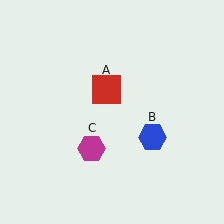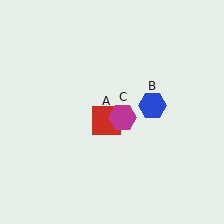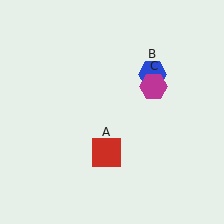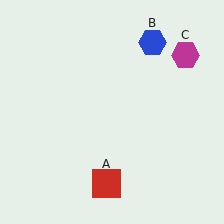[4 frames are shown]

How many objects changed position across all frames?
3 objects changed position: red square (object A), blue hexagon (object B), magenta hexagon (object C).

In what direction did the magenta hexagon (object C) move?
The magenta hexagon (object C) moved up and to the right.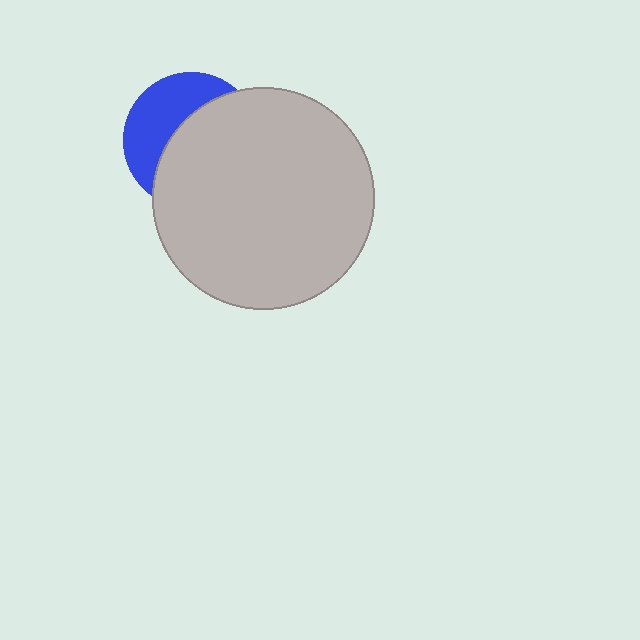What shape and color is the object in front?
The object in front is a light gray circle.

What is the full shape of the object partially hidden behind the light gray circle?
The partially hidden object is a blue circle.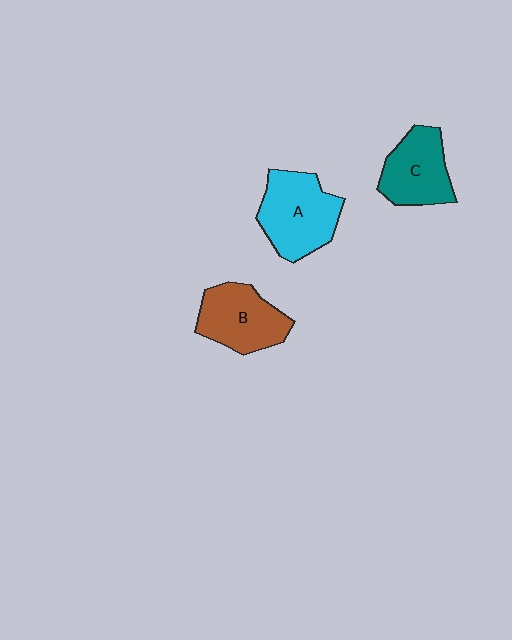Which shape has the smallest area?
Shape C (teal).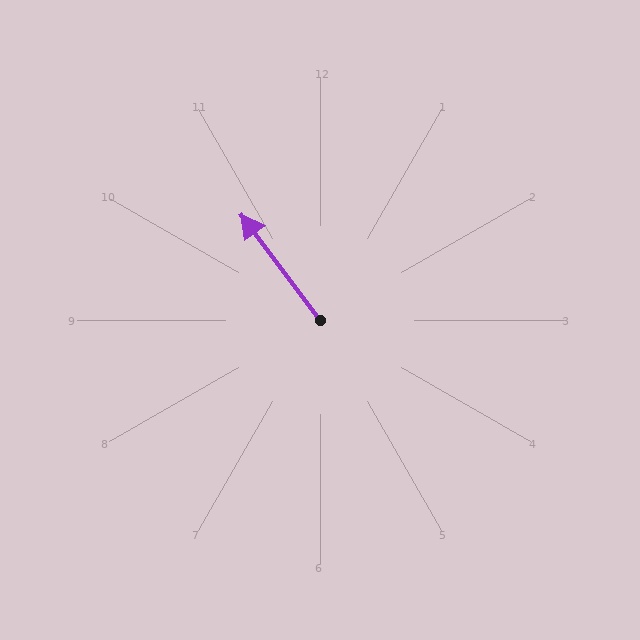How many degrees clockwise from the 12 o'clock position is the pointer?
Approximately 323 degrees.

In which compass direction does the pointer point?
Northwest.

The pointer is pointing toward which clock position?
Roughly 11 o'clock.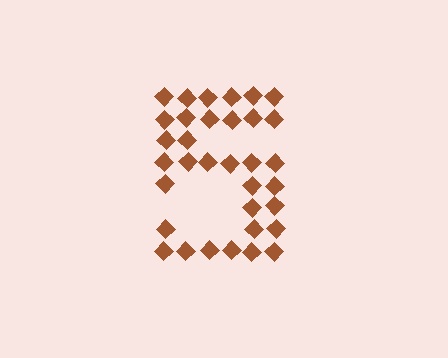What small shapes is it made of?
It is made of small diamonds.